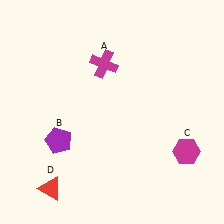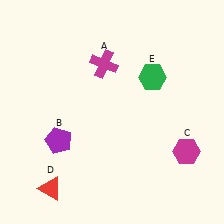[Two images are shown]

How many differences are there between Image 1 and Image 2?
There is 1 difference between the two images.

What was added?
A green hexagon (E) was added in Image 2.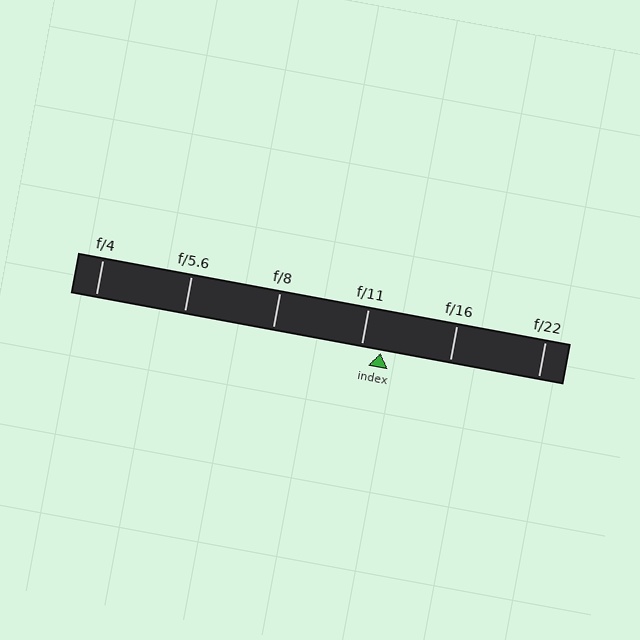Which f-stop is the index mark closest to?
The index mark is closest to f/11.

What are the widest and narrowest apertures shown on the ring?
The widest aperture shown is f/4 and the narrowest is f/22.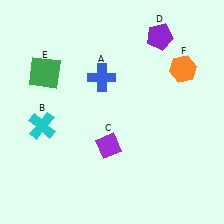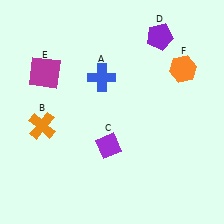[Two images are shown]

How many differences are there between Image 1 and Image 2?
There are 2 differences between the two images.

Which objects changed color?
B changed from cyan to orange. E changed from green to magenta.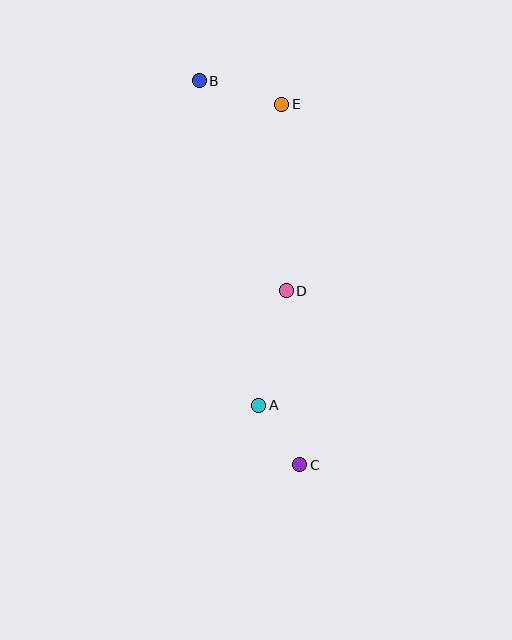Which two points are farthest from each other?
Points B and C are farthest from each other.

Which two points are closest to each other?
Points A and C are closest to each other.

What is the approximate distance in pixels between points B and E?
The distance between B and E is approximately 86 pixels.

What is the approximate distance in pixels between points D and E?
The distance between D and E is approximately 186 pixels.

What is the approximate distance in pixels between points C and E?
The distance between C and E is approximately 361 pixels.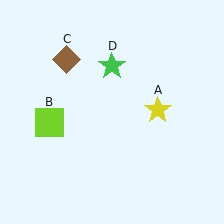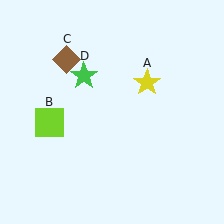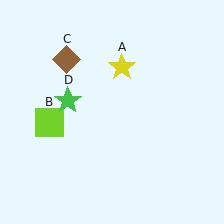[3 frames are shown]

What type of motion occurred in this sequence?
The yellow star (object A), green star (object D) rotated counterclockwise around the center of the scene.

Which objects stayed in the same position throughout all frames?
Lime square (object B) and brown diamond (object C) remained stationary.